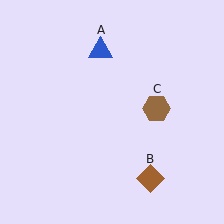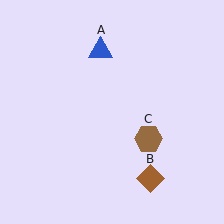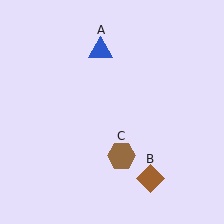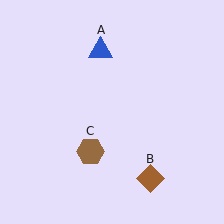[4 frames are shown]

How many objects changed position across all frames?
1 object changed position: brown hexagon (object C).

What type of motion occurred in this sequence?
The brown hexagon (object C) rotated clockwise around the center of the scene.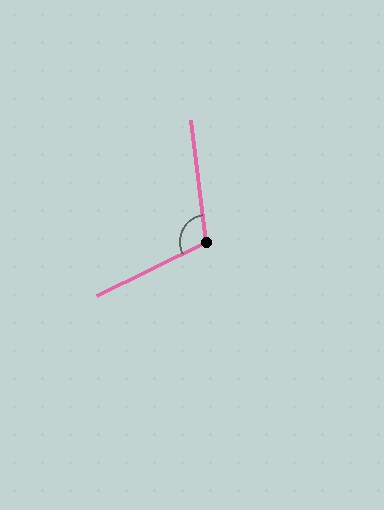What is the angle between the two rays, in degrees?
Approximately 109 degrees.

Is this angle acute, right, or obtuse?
It is obtuse.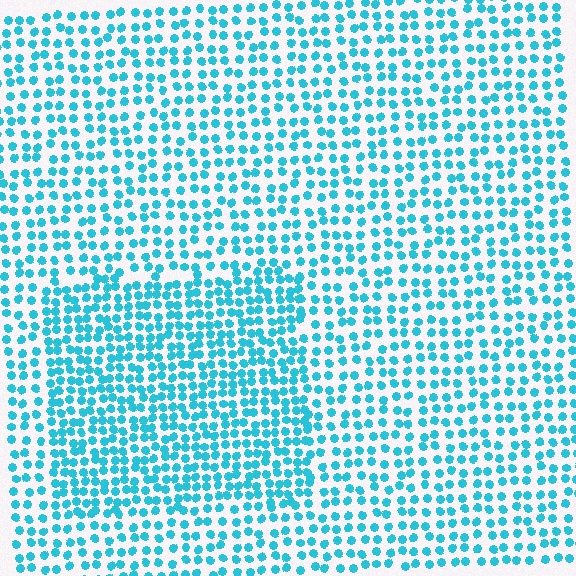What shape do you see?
I see a rectangle.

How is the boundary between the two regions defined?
The boundary is defined by a change in element density (approximately 1.6x ratio). All elements are the same color, size, and shape.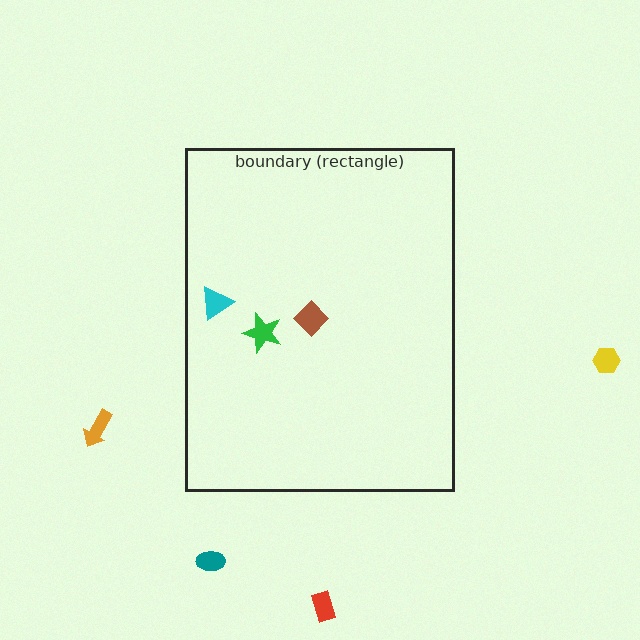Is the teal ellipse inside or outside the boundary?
Outside.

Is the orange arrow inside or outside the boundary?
Outside.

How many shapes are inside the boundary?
3 inside, 4 outside.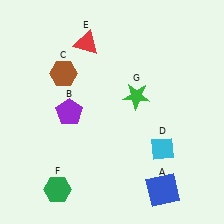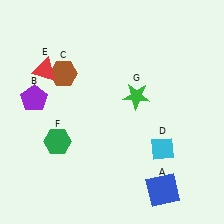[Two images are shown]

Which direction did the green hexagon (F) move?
The green hexagon (F) moved up.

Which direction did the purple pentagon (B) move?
The purple pentagon (B) moved left.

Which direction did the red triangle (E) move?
The red triangle (E) moved left.